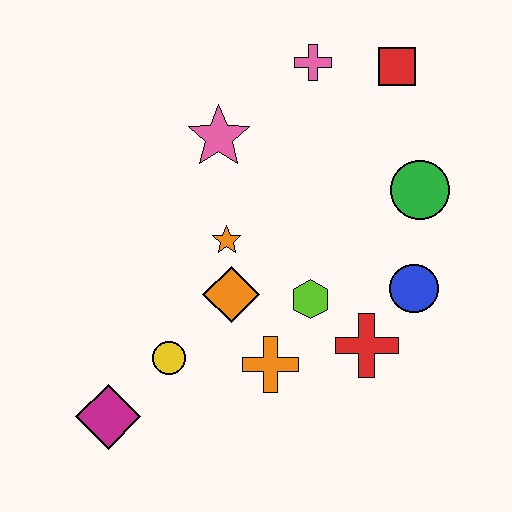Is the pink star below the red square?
Yes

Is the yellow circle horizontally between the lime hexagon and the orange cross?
No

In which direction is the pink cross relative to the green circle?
The pink cross is above the green circle.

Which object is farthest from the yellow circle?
The red square is farthest from the yellow circle.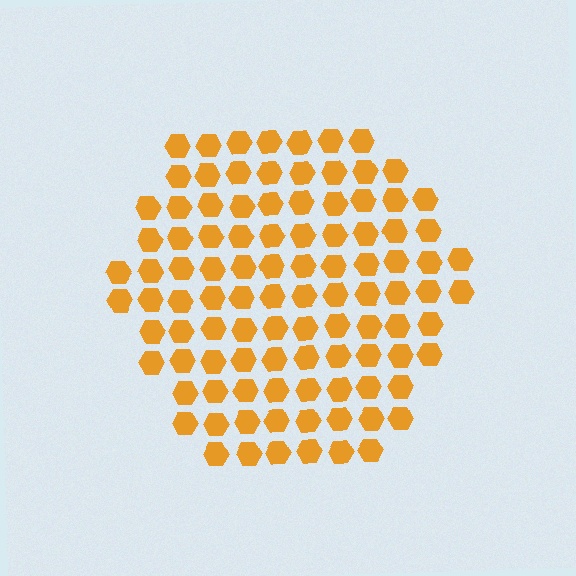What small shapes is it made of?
It is made of small hexagons.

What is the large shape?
The large shape is a hexagon.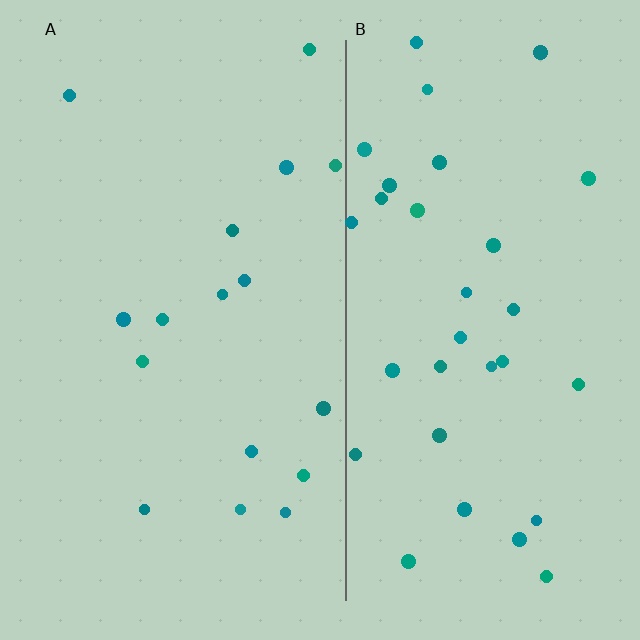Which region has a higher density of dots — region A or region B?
B (the right).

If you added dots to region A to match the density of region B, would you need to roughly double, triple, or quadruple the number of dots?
Approximately double.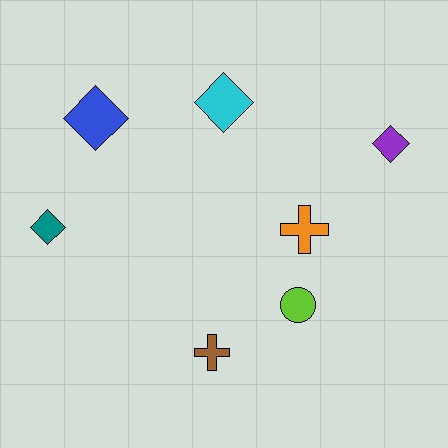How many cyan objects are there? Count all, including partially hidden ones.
There is 1 cyan object.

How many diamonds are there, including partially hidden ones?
There are 4 diamonds.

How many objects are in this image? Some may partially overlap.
There are 7 objects.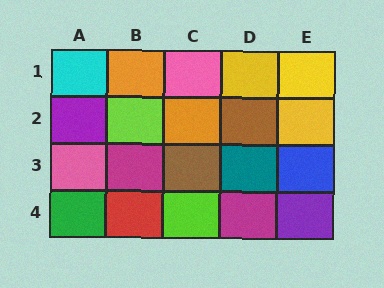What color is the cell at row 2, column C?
Orange.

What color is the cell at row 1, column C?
Pink.